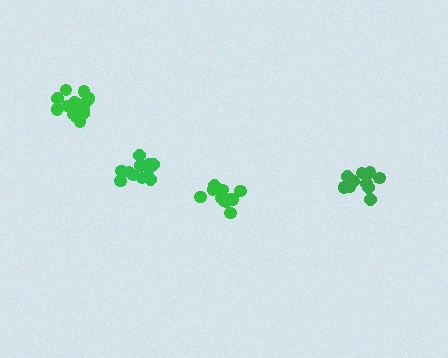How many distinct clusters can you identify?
There are 4 distinct clusters.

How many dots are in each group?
Group 1: 12 dots, Group 2: 11 dots, Group 3: 14 dots, Group 4: 11 dots (48 total).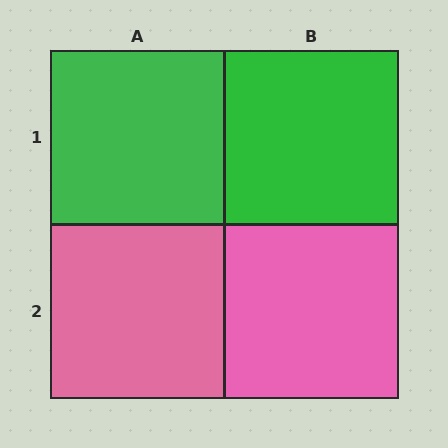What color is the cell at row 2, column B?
Pink.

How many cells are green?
2 cells are green.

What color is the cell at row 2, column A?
Pink.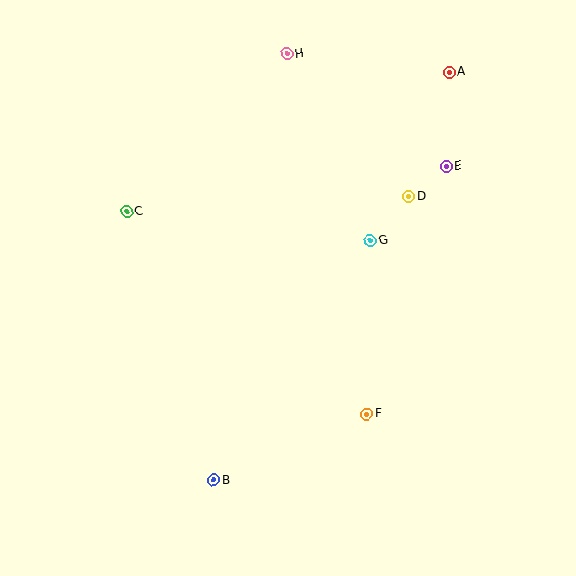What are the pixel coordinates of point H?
Point H is at (287, 54).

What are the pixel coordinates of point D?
Point D is at (409, 196).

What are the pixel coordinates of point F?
Point F is at (367, 414).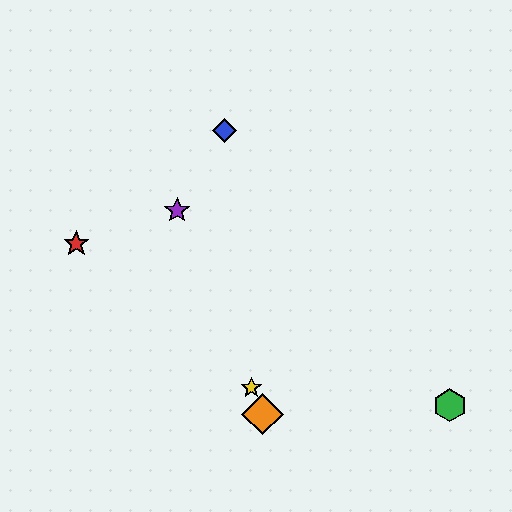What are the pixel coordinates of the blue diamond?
The blue diamond is at (224, 130).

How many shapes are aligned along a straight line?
3 shapes (the yellow star, the purple star, the orange diamond) are aligned along a straight line.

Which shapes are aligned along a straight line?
The yellow star, the purple star, the orange diamond are aligned along a straight line.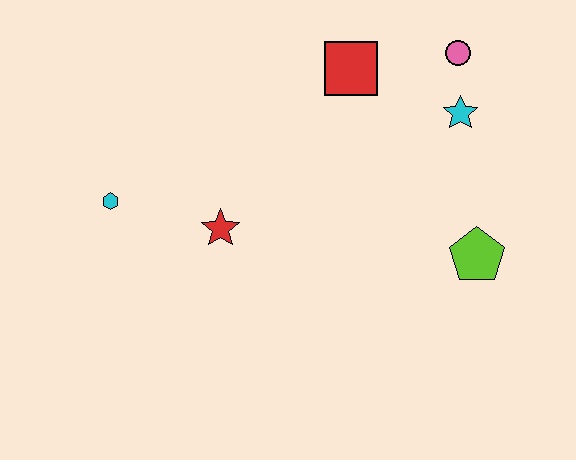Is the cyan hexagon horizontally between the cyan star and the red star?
No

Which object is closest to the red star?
The cyan hexagon is closest to the red star.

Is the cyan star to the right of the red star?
Yes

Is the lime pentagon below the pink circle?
Yes